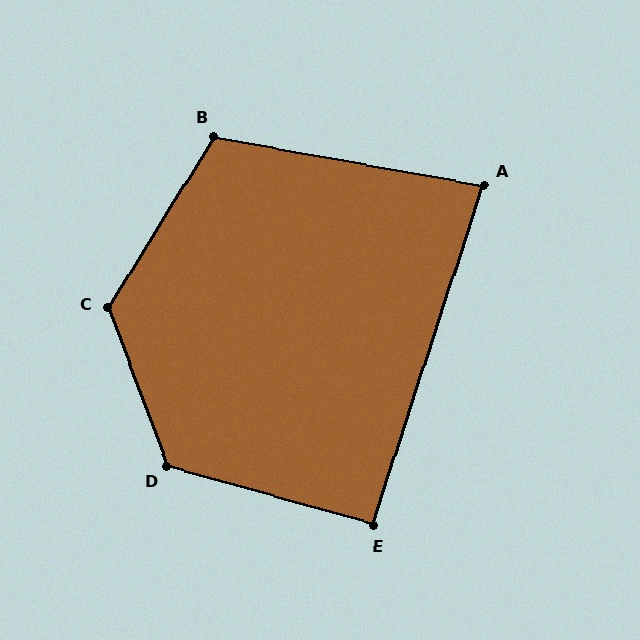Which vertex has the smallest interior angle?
A, at approximately 82 degrees.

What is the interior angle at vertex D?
Approximately 126 degrees (obtuse).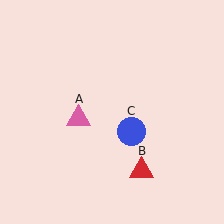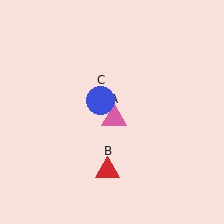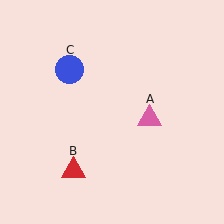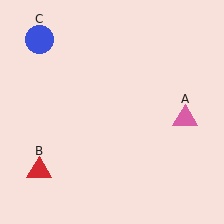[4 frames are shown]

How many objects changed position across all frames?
3 objects changed position: pink triangle (object A), red triangle (object B), blue circle (object C).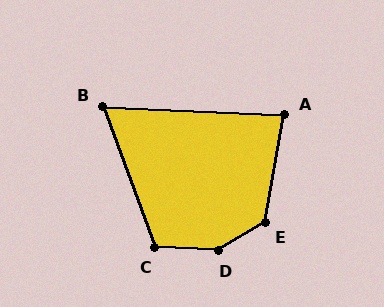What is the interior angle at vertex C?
Approximately 113 degrees (obtuse).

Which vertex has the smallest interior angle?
B, at approximately 67 degrees.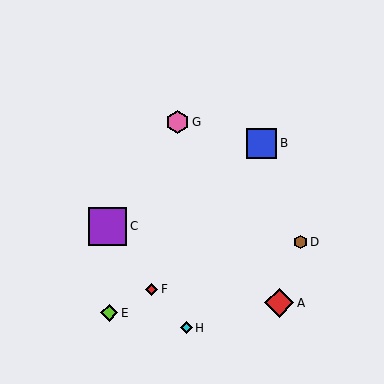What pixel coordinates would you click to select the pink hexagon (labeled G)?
Click at (178, 122) to select the pink hexagon G.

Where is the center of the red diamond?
The center of the red diamond is at (152, 289).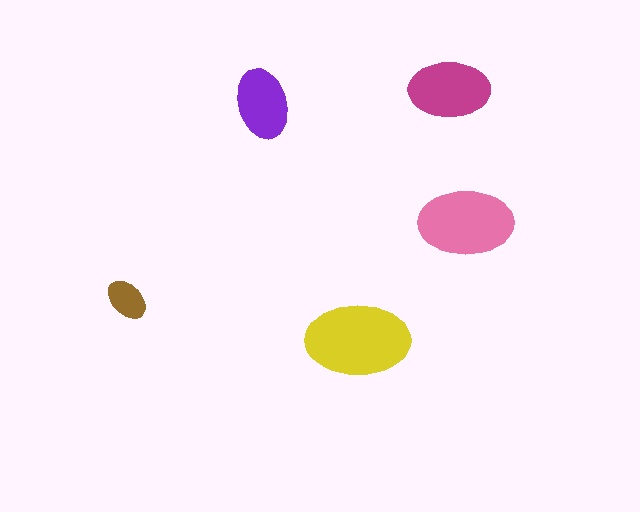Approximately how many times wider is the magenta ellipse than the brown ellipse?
About 2 times wider.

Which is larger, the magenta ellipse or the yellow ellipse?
The yellow one.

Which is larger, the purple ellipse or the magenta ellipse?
The magenta one.